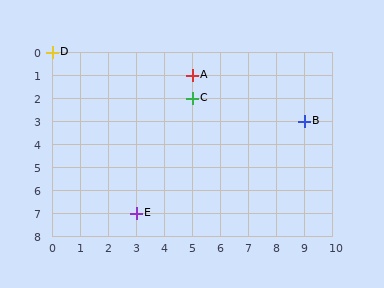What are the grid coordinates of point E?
Point E is at grid coordinates (3, 7).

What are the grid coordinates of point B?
Point B is at grid coordinates (9, 3).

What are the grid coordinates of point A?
Point A is at grid coordinates (5, 1).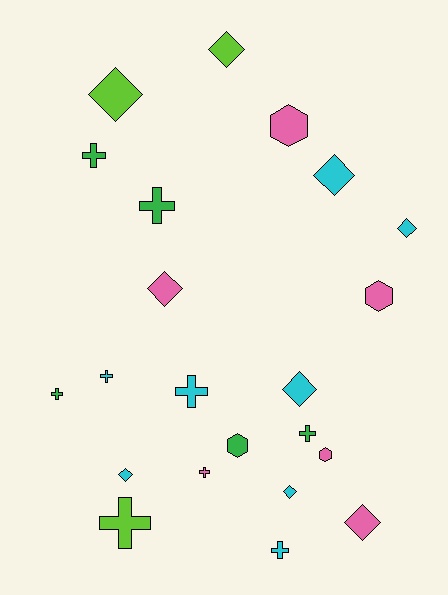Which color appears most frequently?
Cyan, with 8 objects.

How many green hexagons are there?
There is 1 green hexagon.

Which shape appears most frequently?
Cross, with 9 objects.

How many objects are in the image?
There are 22 objects.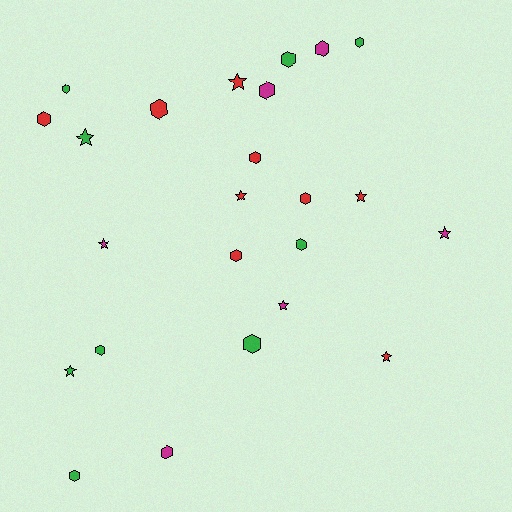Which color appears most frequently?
Green, with 9 objects.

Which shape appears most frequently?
Hexagon, with 15 objects.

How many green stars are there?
There are 2 green stars.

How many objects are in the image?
There are 24 objects.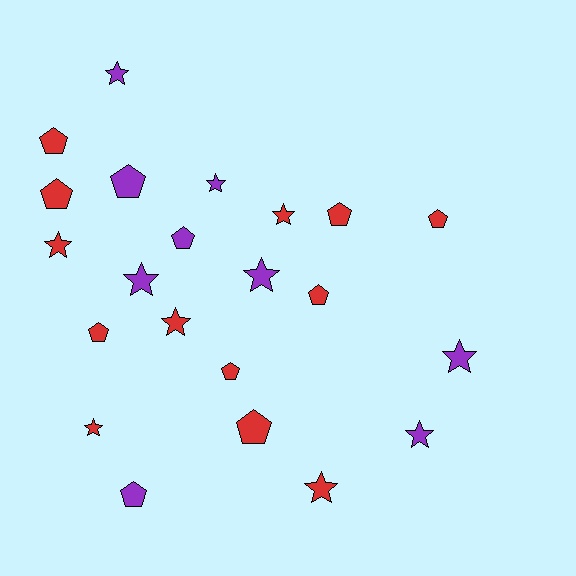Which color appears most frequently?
Red, with 13 objects.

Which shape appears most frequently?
Star, with 11 objects.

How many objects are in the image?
There are 22 objects.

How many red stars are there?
There are 5 red stars.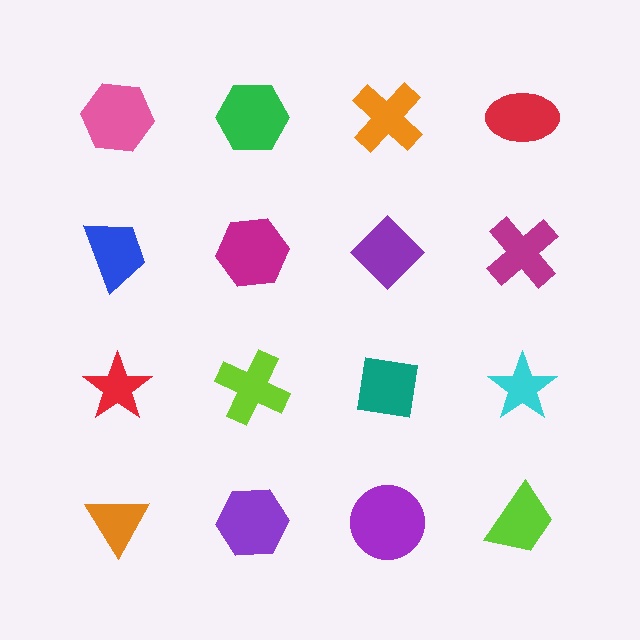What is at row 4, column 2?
A purple hexagon.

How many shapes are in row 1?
4 shapes.